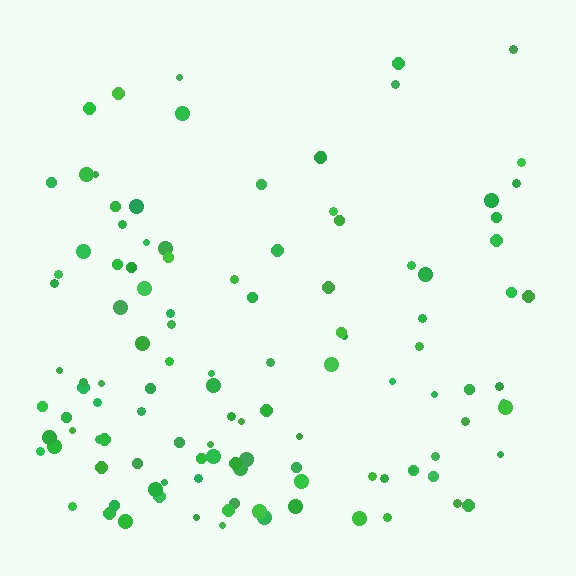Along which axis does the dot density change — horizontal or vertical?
Vertical.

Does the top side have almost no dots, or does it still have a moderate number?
Still a moderate number, just noticeably fewer than the bottom.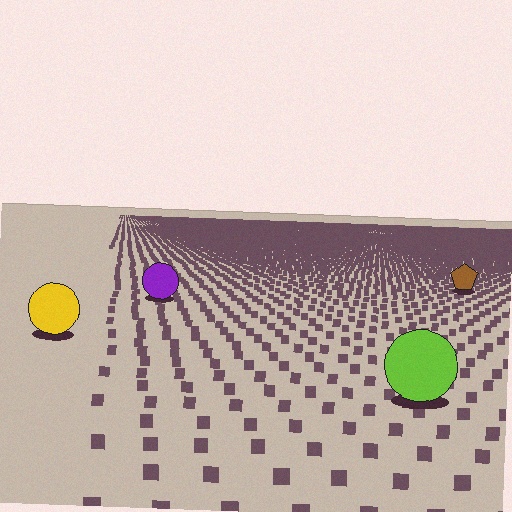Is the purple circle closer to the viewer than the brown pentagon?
Yes. The purple circle is closer — you can tell from the texture gradient: the ground texture is coarser near it.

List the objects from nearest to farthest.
From nearest to farthest: the lime circle, the yellow circle, the purple circle, the brown pentagon.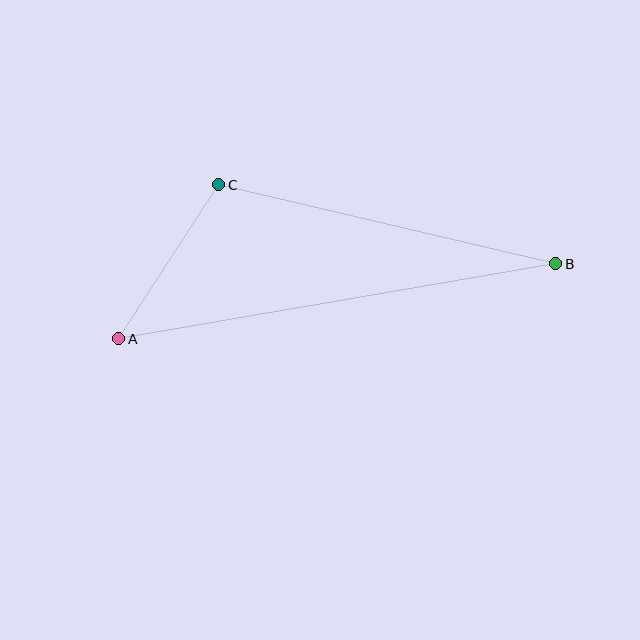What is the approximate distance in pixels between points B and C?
The distance between B and C is approximately 346 pixels.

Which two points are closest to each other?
Points A and C are closest to each other.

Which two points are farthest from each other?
Points A and B are farthest from each other.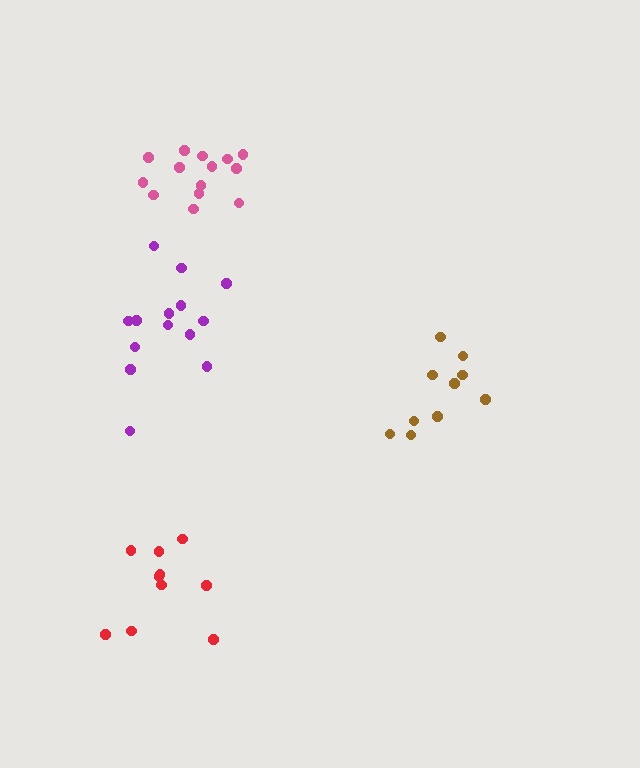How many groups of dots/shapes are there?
There are 4 groups.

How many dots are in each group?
Group 1: 14 dots, Group 2: 14 dots, Group 3: 10 dots, Group 4: 10 dots (48 total).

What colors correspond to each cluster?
The clusters are colored: pink, purple, brown, red.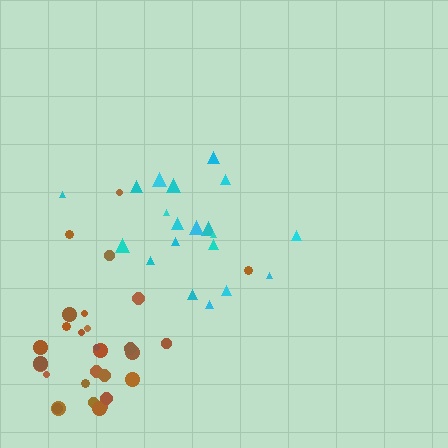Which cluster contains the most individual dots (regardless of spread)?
Brown (30).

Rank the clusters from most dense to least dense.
cyan, brown.